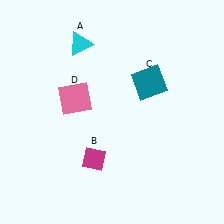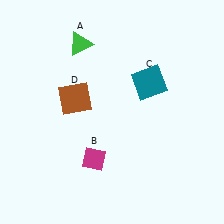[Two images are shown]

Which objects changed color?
A changed from cyan to green. D changed from pink to brown.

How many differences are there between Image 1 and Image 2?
There are 2 differences between the two images.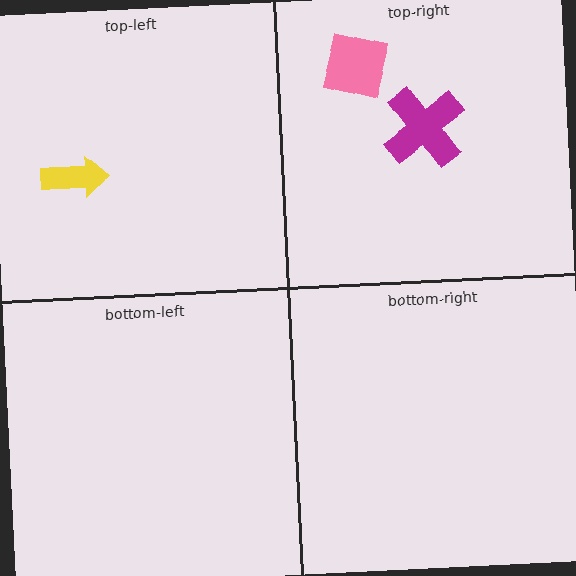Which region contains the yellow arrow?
The top-left region.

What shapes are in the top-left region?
The yellow arrow.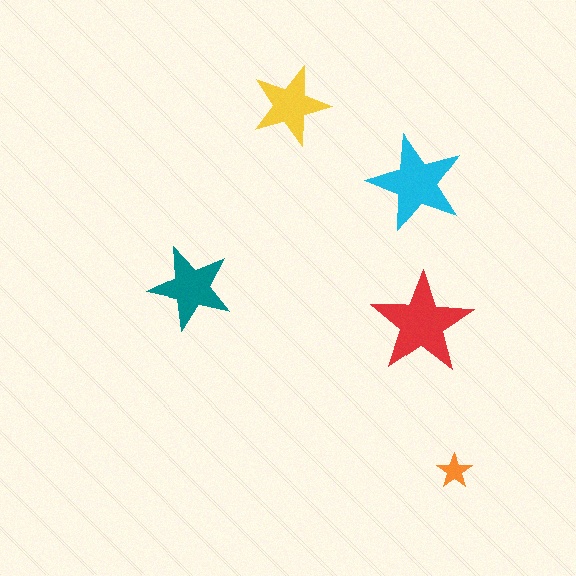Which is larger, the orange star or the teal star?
The teal one.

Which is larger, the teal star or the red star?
The red one.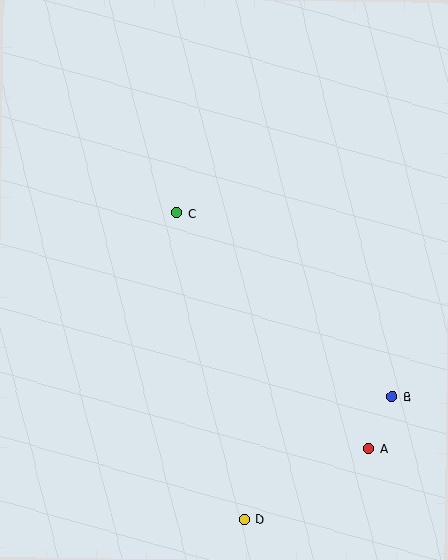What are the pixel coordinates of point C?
Point C is at (177, 213).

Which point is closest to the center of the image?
Point C at (177, 213) is closest to the center.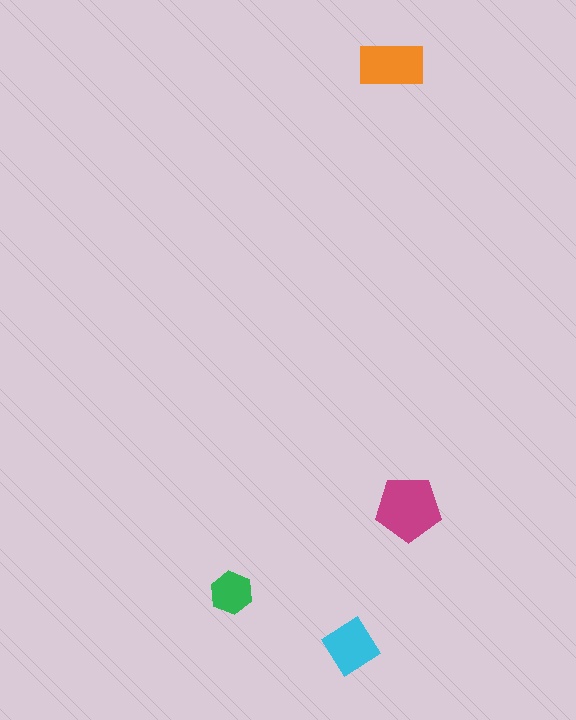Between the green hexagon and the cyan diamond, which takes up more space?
The cyan diamond.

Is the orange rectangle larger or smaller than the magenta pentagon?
Smaller.